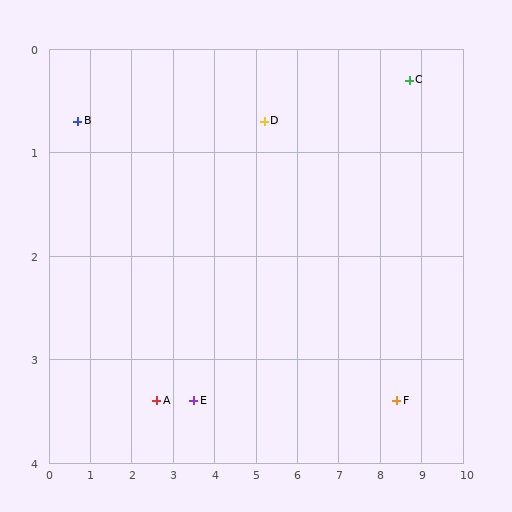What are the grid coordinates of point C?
Point C is at approximately (8.7, 0.3).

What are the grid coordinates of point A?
Point A is at approximately (2.6, 3.4).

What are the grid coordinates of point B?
Point B is at approximately (0.7, 0.7).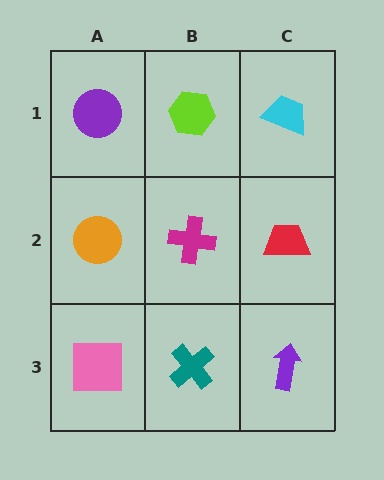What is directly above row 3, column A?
An orange circle.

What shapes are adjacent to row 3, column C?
A red trapezoid (row 2, column C), a teal cross (row 3, column B).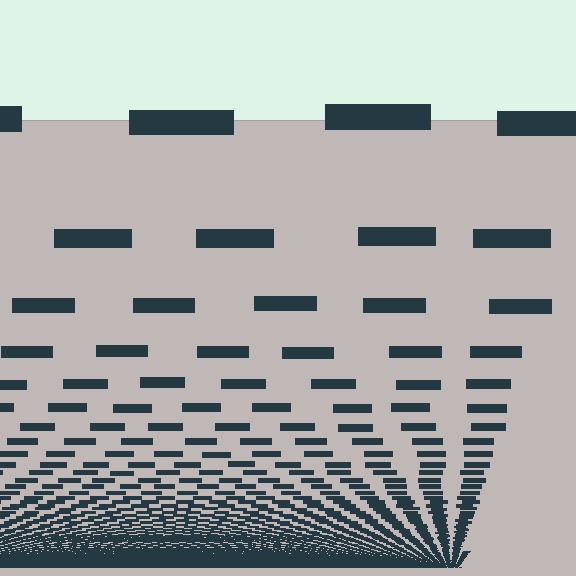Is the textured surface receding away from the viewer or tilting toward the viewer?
The surface appears to tilt toward the viewer. Texture elements get larger and sparser toward the top.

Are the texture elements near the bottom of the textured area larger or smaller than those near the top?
Smaller. The gradient is inverted — elements near the bottom are smaller and denser.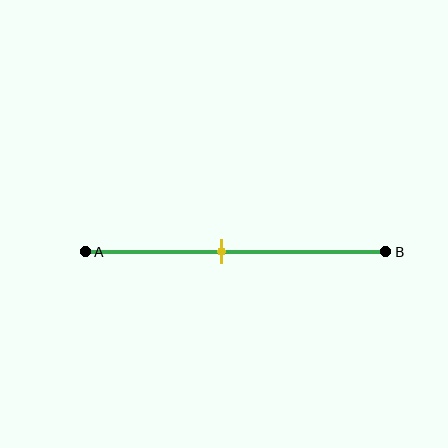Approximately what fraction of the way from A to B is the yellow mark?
The yellow mark is approximately 45% of the way from A to B.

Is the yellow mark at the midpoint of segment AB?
No, the mark is at about 45% from A, not at the 50% midpoint.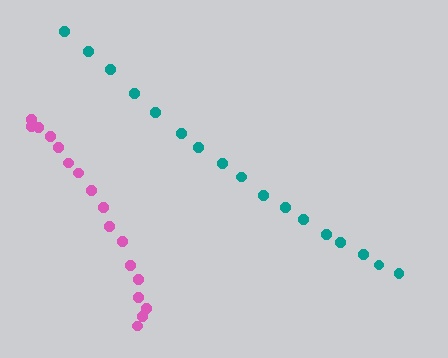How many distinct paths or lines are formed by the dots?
There are 2 distinct paths.